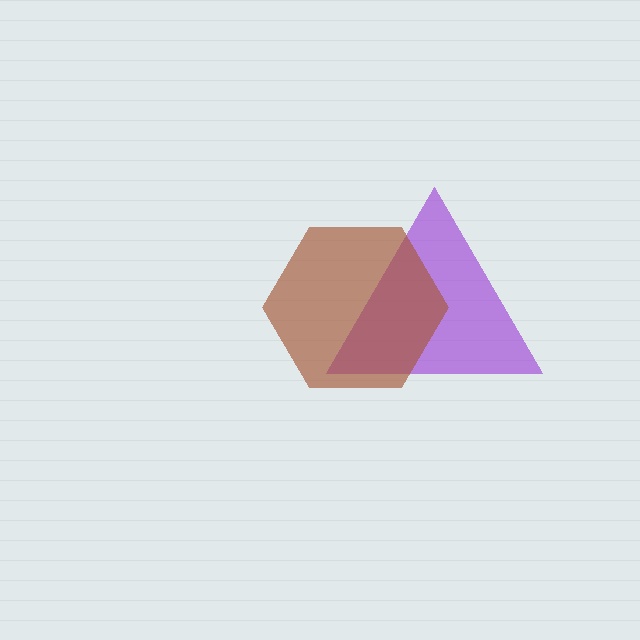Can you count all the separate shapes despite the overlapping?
Yes, there are 2 separate shapes.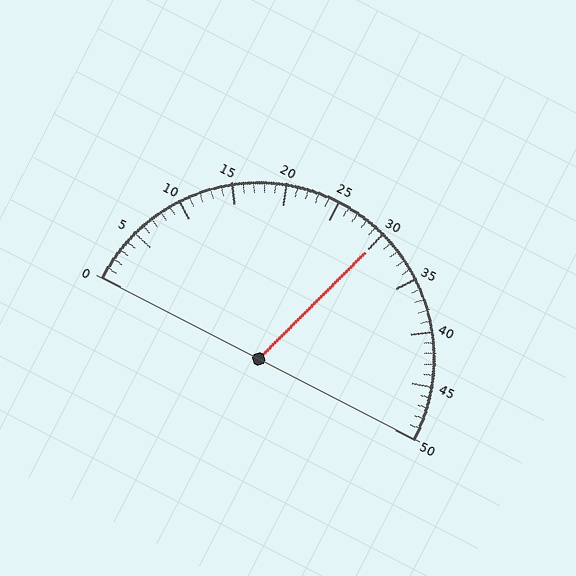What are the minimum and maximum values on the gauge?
The gauge ranges from 0 to 50.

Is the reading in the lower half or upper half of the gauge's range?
The reading is in the upper half of the range (0 to 50).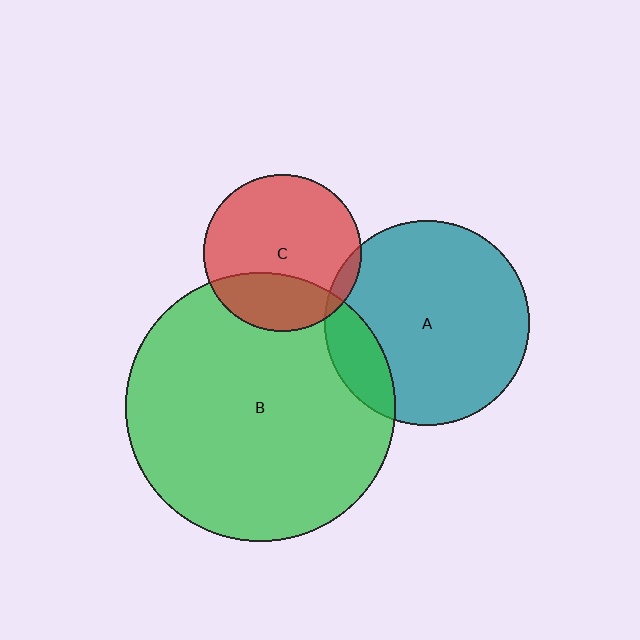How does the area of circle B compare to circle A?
Approximately 1.7 times.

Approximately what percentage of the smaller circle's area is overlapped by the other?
Approximately 5%.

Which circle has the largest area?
Circle B (green).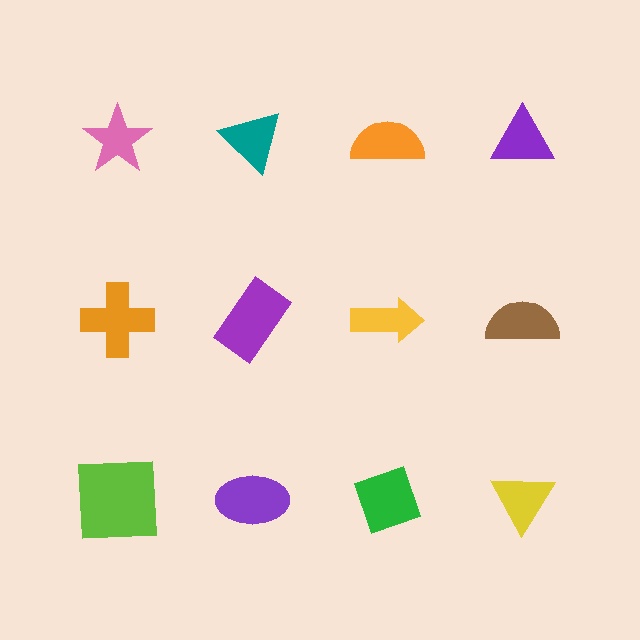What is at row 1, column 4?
A purple triangle.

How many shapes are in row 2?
4 shapes.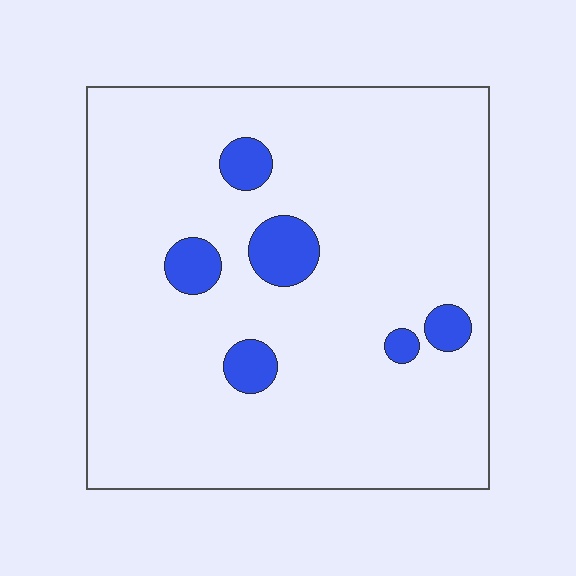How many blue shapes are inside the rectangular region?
6.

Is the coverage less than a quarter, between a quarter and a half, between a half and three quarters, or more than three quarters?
Less than a quarter.